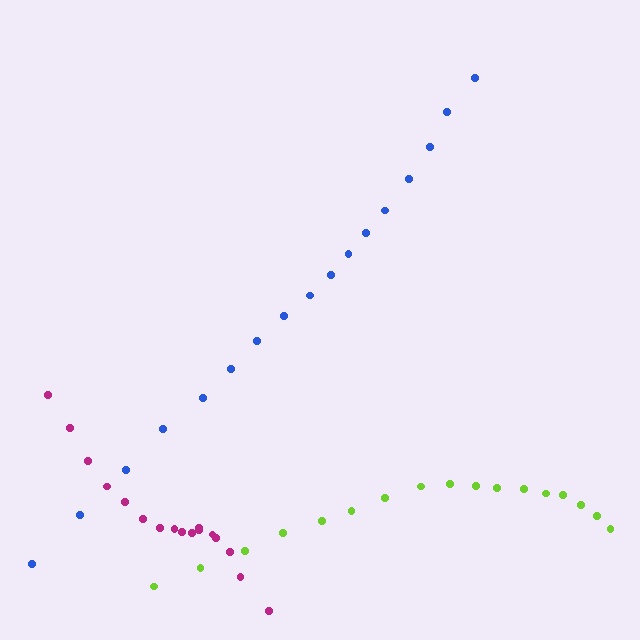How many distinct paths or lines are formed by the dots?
There are 3 distinct paths.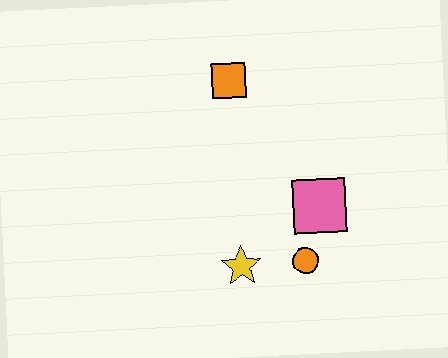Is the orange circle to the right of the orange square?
Yes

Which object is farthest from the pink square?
The orange square is farthest from the pink square.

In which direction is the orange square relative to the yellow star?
The orange square is above the yellow star.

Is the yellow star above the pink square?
No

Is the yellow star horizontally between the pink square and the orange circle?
No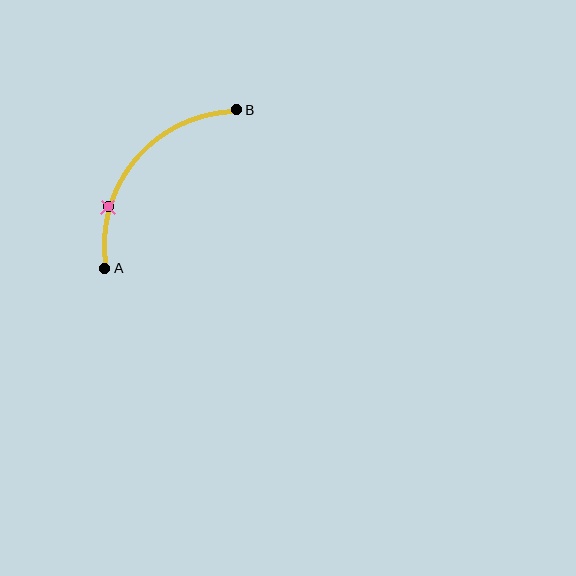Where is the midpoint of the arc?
The arc midpoint is the point on the curve farthest from the straight line joining A and B. It sits above and to the left of that line.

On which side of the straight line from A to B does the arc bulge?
The arc bulges above and to the left of the straight line connecting A and B.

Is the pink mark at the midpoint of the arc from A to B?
No. The pink mark lies on the arc but is closer to endpoint A. The arc midpoint would be at the point on the curve equidistant along the arc from both A and B.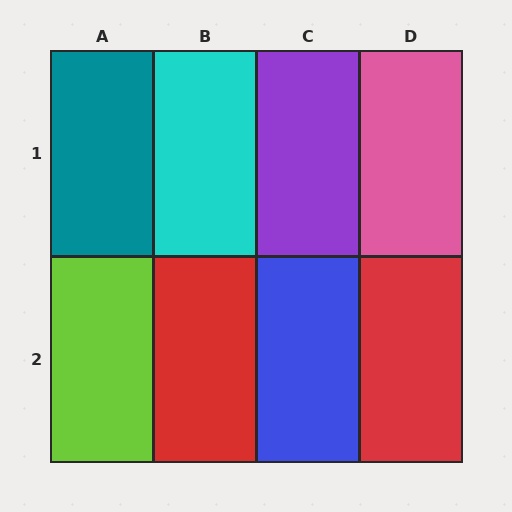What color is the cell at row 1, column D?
Pink.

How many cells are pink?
1 cell is pink.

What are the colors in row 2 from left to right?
Lime, red, blue, red.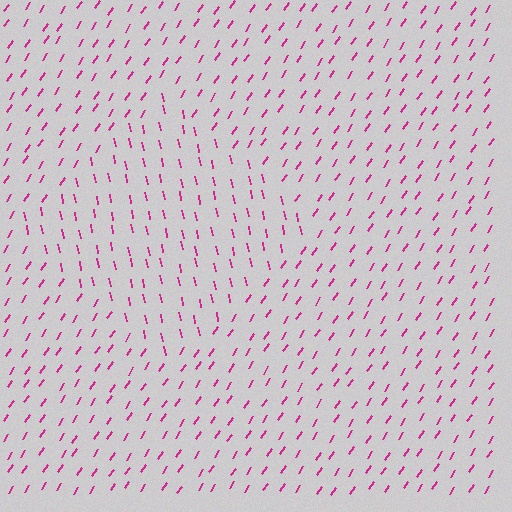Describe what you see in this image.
The image is filled with small magenta line segments. A diamond region in the image has lines oriented differently from the surrounding lines, creating a visible texture boundary.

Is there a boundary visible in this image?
Yes, there is a texture boundary formed by a change in line orientation.